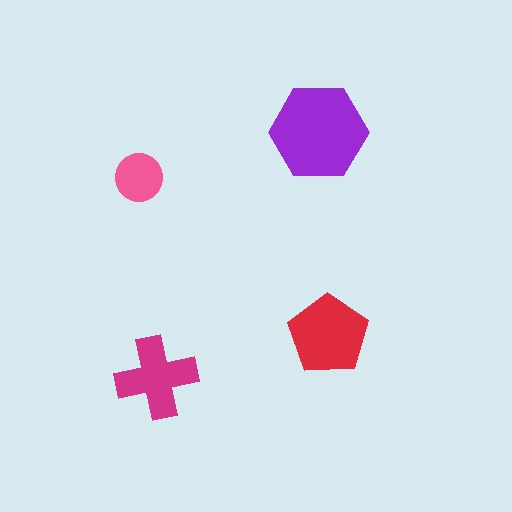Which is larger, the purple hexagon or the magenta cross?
The purple hexagon.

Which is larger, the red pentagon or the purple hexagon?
The purple hexagon.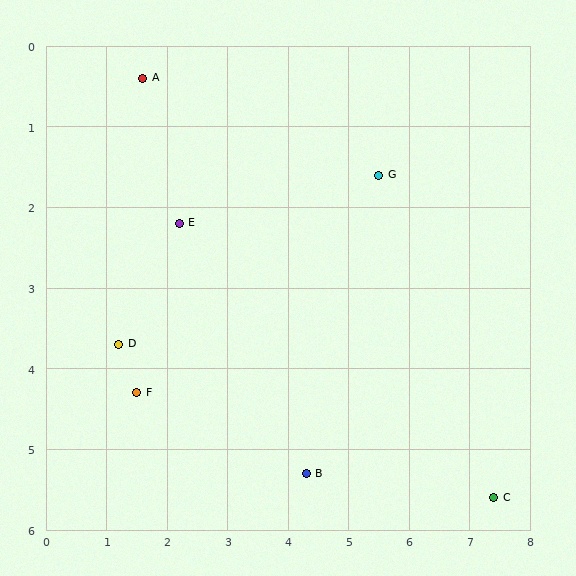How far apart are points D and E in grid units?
Points D and E are about 1.8 grid units apart.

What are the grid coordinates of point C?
Point C is at approximately (7.4, 5.6).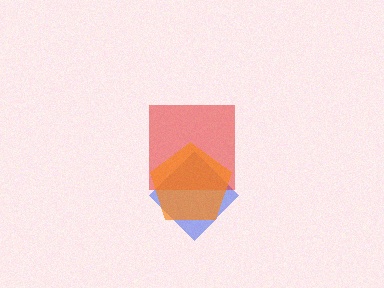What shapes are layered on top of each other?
The layered shapes are: a blue diamond, a red square, an orange pentagon.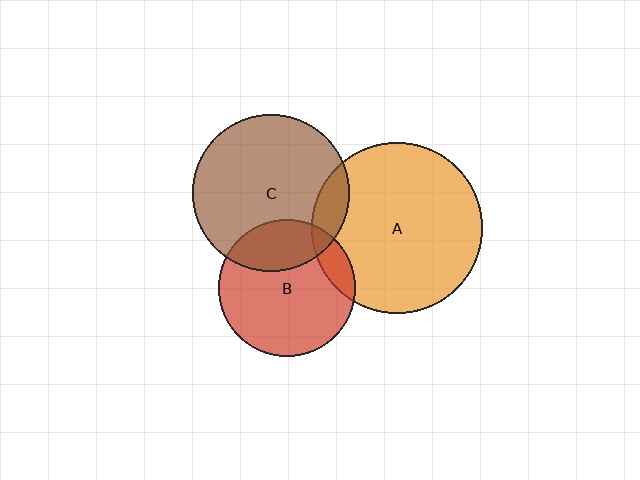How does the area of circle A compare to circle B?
Approximately 1.6 times.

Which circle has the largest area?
Circle A (orange).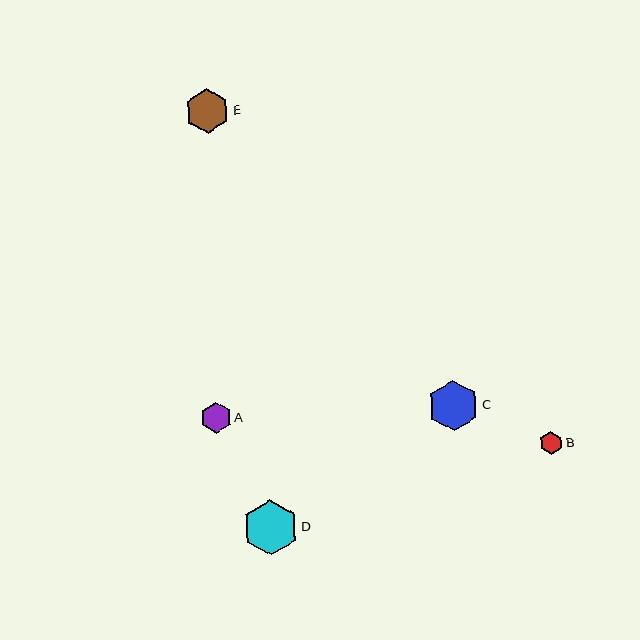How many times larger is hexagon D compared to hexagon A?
Hexagon D is approximately 1.8 times the size of hexagon A.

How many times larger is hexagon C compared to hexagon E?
Hexagon C is approximately 1.1 times the size of hexagon E.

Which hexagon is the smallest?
Hexagon B is the smallest with a size of approximately 23 pixels.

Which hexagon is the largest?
Hexagon D is the largest with a size of approximately 55 pixels.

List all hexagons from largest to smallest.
From largest to smallest: D, C, E, A, B.